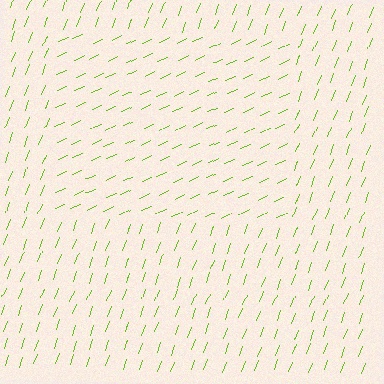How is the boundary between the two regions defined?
The boundary is defined purely by a change in line orientation (approximately 45 degrees difference). All lines are the same color and thickness.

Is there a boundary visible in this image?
Yes, there is a texture boundary formed by a change in line orientation.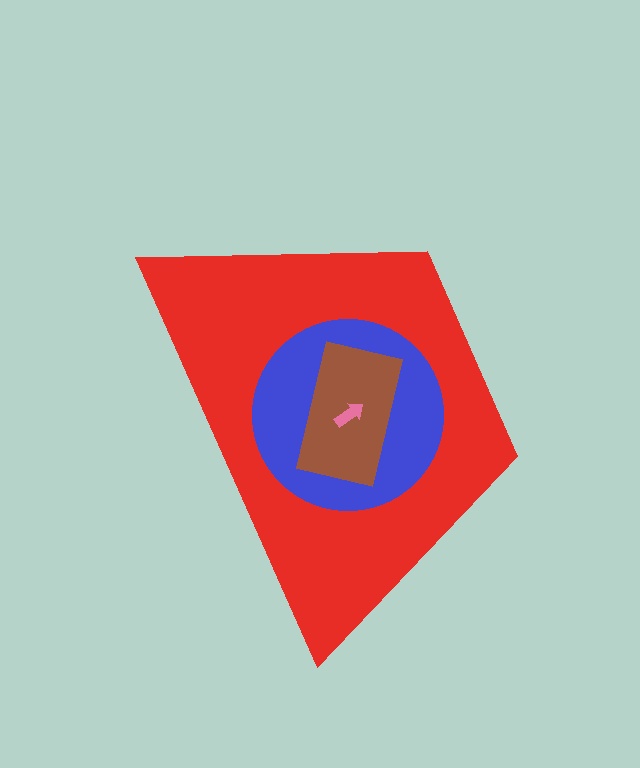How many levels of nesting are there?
4.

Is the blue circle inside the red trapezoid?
Yes.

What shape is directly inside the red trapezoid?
The blue circle.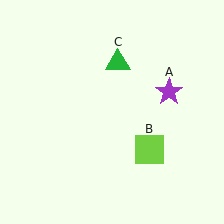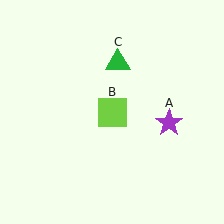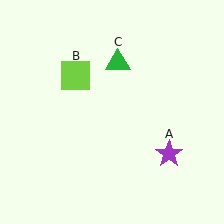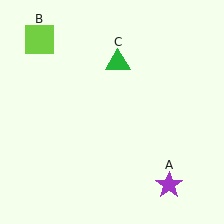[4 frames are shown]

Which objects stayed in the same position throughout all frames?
Green triangle (object C) remained stationary.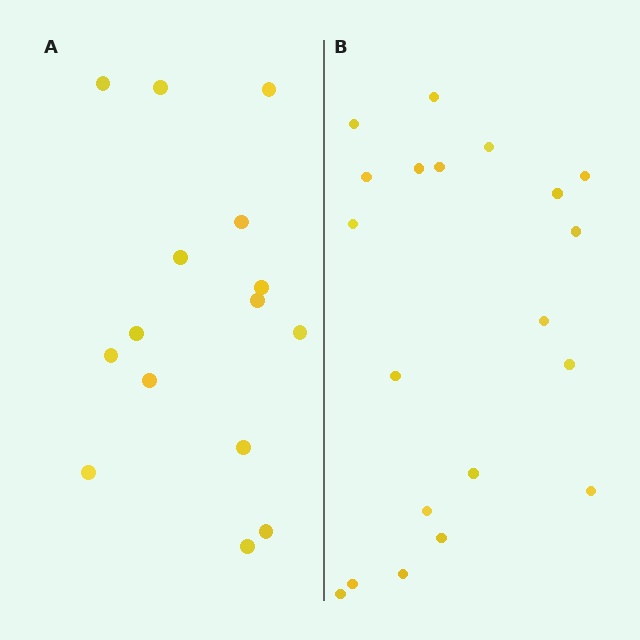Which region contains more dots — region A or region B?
Region B (the right region) has more dots.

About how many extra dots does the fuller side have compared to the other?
Region B has about 5 more dots than region A.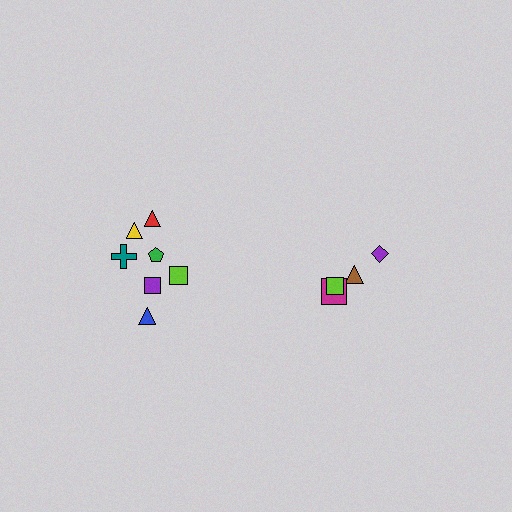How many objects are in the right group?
There are 5 objects.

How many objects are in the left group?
There are 7 objects.